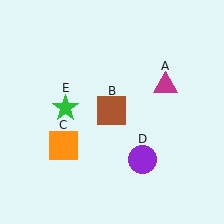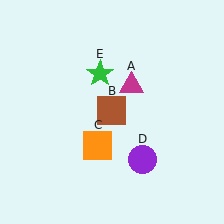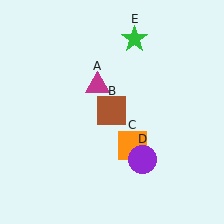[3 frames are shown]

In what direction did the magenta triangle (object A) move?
The magenta triangle (object A) moved left.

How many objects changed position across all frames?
3 objects changed position: magenta triangle (object A), orange square (object C), green star (object E).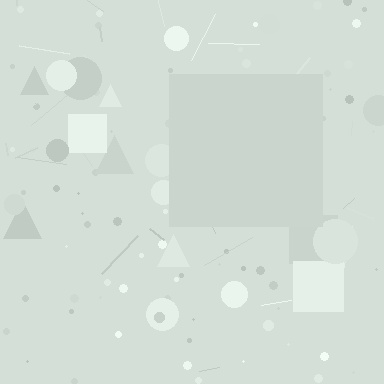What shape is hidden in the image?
A square is hidden in the image.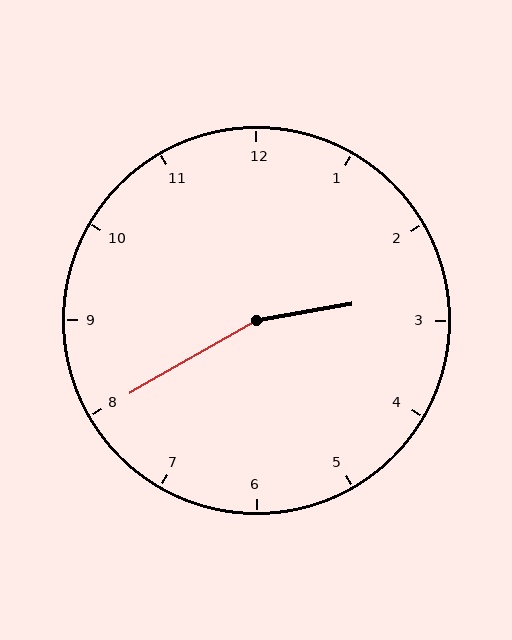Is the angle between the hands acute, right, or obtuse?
It is obtuse.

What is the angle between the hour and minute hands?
Approximately 160 degrees.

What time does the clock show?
2:40.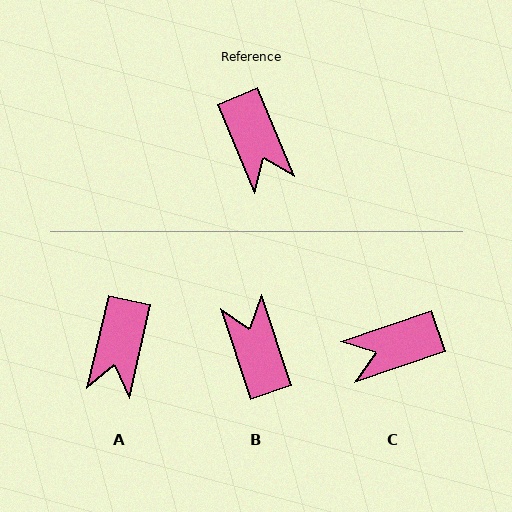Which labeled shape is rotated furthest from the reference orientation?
B, about 176 degrees away.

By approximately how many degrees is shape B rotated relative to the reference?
Approximately 176 degrees counter-clockwise.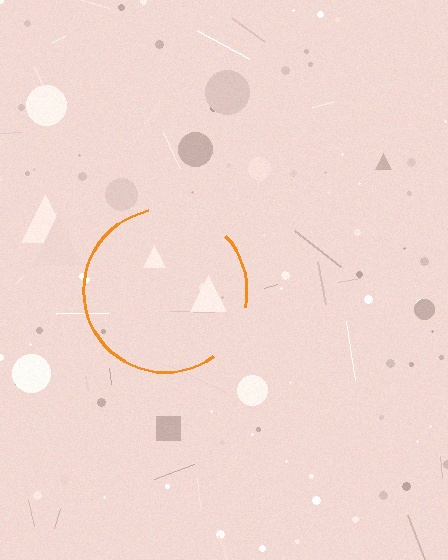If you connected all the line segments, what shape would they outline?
They would outline a circle.